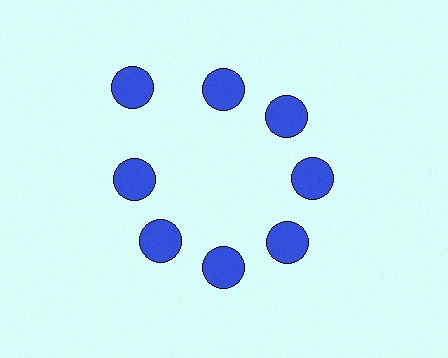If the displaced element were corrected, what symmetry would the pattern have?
It would have 8-fold rotational symmetry — the pattern would map onto itself every 45 degrees.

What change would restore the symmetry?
The symmetry would be restored by moving it inward, back onto the ring so that all 8 circles sit at equal angles and equal distance from the center.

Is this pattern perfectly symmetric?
No. The 8 blue circles are arranged in a ring, but one element near the 10 o'clock position is pushed outward from the center, breaking the 8-fold rotational symmetry.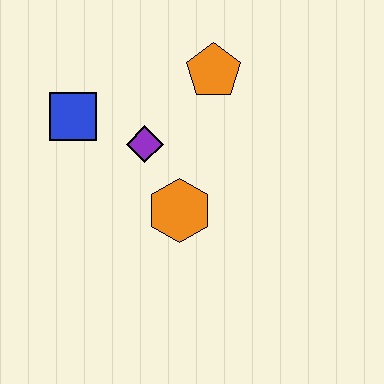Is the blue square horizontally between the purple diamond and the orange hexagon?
No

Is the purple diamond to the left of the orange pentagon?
Yes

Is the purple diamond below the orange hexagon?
No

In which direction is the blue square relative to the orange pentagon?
The blue square is to the left of the orange pentagon.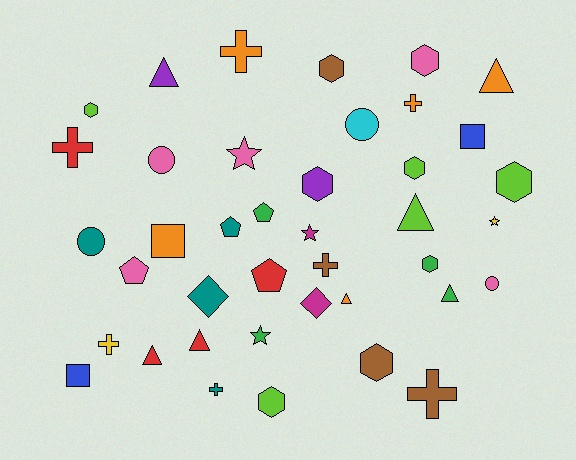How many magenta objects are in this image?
There are 2 magenta objects.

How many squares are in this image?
There are 3 squares.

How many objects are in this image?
There are 40 objects.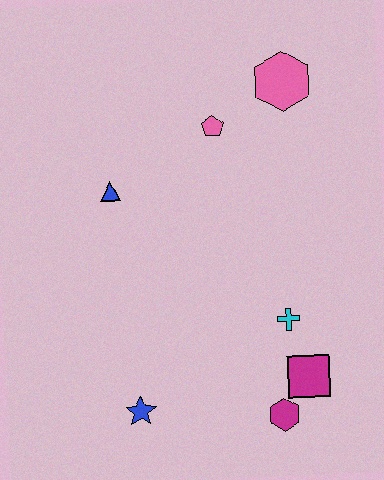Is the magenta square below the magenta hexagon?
No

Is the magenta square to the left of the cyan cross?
No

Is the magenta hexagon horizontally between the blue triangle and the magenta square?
Yes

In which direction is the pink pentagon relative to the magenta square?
The pink pentagon is above the magenta square.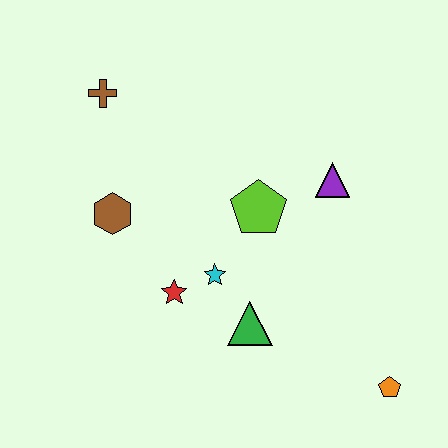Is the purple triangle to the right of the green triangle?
Yes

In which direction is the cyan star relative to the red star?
The cyan star is to the right of the red star.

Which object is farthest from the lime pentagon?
The orange pentagon is farthest from the lime pentagon.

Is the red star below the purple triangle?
Yes